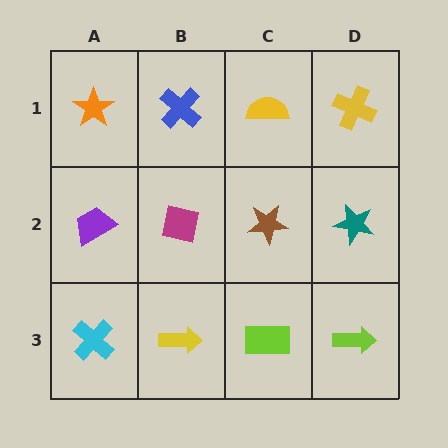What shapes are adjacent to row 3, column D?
A teal star (row 2, column D), a lime rectangle (row 3, column C).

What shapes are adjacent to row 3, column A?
A purple trapezoid (row 2, column A), a yellow arrow (row 3, column B).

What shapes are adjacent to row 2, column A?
An orange star (row 1, column A), a cyan cross (row 3, column A), a magenta square (row 2, column B).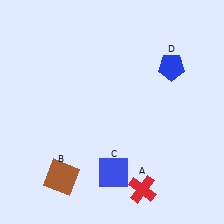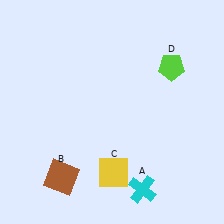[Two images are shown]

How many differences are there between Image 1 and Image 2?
There are 3 differences between the two images.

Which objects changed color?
A changed from red to cyan. C changed from blue to yellow. D changed from blue to lime.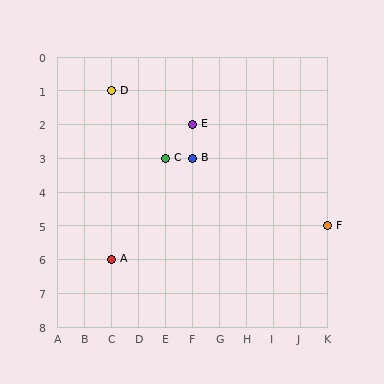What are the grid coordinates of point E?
Point E is at grid coordinates (F, 2).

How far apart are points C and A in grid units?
Points C and A are 2 columns and 3 rows apart (about 3.6 grid units diagonally).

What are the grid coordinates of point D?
Point D is at grid coordinates (C, 1).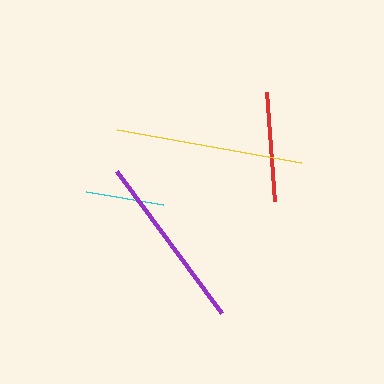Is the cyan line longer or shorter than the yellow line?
The yellow line is longer than the cyan line.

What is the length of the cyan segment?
The cyan segment is approximately 78 pixels long.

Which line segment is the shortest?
The cyan line is the shortest at approximately 78 pixels.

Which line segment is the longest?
The yellow line is the longest at approximately 186 pixels.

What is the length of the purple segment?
The purple segment is approximately 177 pixels long.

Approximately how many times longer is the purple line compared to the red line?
The purple line is approximately 1.6 times the length of the red line.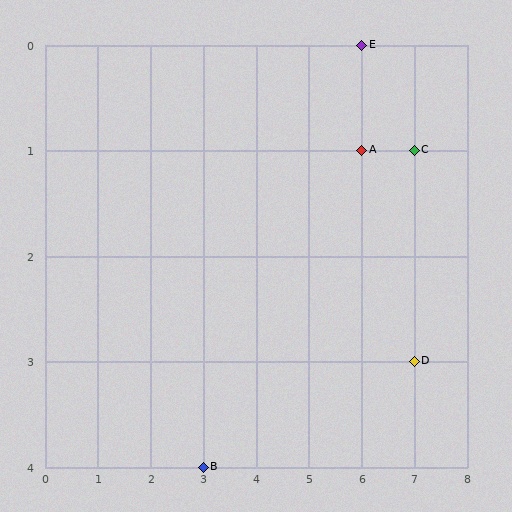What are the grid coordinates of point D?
Point D is at grid coordinates (7, 3).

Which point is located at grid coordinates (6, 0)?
Point E is at (6, 0).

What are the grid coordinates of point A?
Point A is at grid coordinates (6, 1).